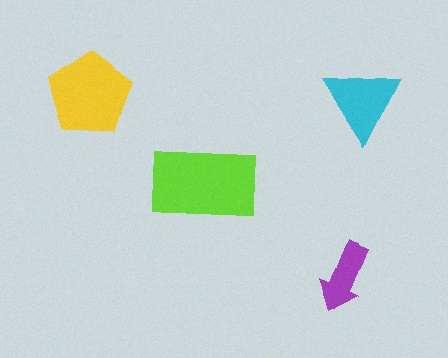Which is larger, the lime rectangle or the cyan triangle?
The lime rectangle.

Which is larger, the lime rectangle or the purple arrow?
The lime rectangle.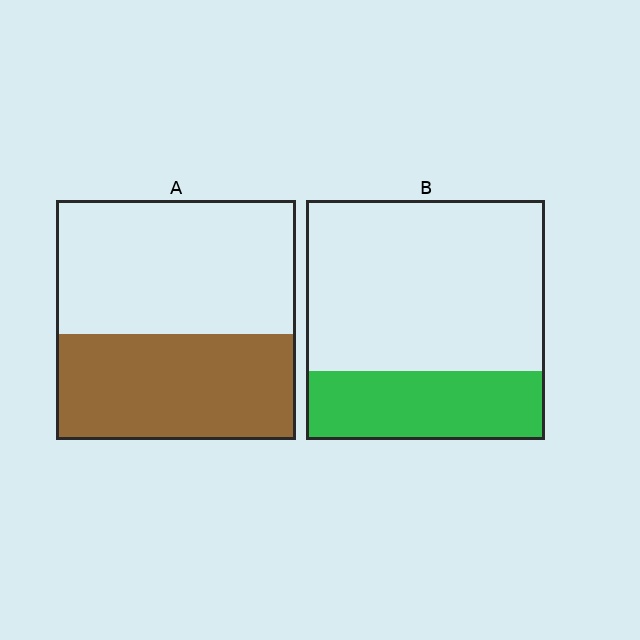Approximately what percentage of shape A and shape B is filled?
A is approximately 45% and B is approximately 30%.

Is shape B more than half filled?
No.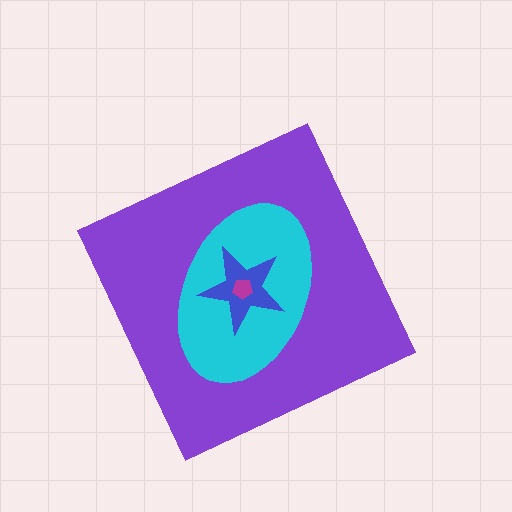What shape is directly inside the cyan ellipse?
The blue star.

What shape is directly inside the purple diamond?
The cyan ellipse.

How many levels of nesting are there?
4.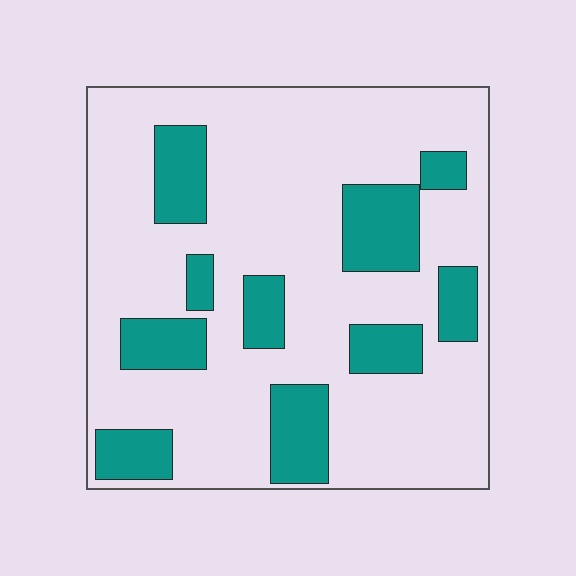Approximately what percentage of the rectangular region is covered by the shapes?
Approximately 25%.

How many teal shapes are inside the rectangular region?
10.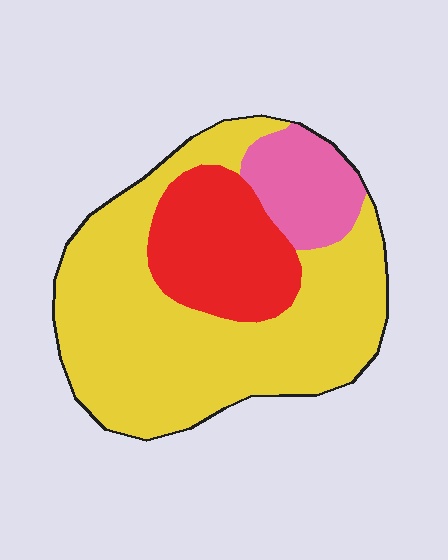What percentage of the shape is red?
Red takes up about one fifth (1/5) of the shape.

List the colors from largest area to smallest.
From largest to smallest: yellow, red, pink.